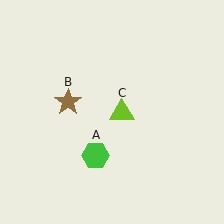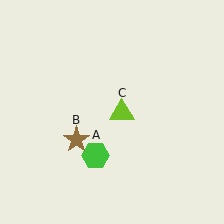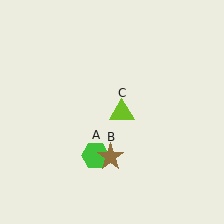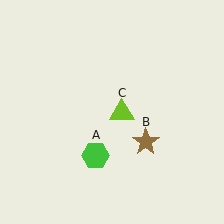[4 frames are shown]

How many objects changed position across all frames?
1 object changed position: brown star (object B).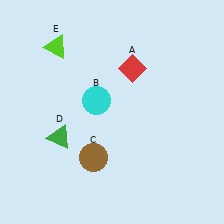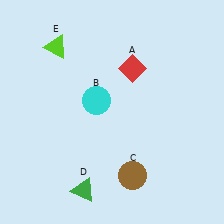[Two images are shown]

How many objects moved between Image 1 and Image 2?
2 objects moved between the two images.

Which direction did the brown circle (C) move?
The brown circle (C) moved right.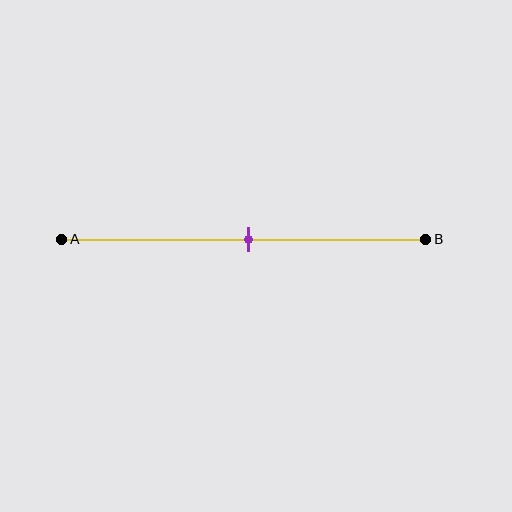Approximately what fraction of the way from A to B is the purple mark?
The purple mark is approximately 50% of the way from A to B.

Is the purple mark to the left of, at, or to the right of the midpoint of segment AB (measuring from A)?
The purple mark is approximately at the midpoint of segment AB.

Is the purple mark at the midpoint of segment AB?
Yes, the mark is approximately at the midpoint.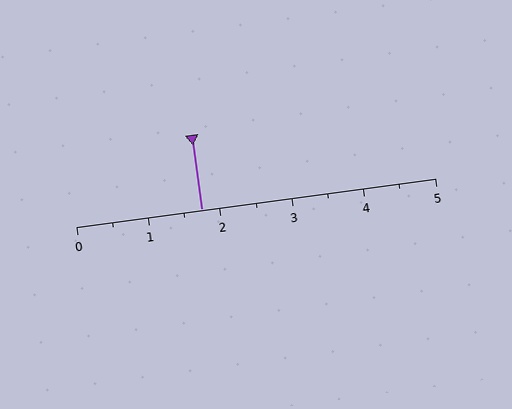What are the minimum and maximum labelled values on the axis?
The axis runs from 0 to 5.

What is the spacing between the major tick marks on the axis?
The major ticks are spaced 1 apart.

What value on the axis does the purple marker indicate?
The marker indicates approximately 1.8.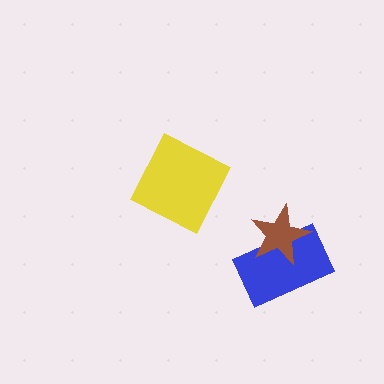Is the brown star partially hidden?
No, no other shape covers it.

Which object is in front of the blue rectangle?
The brown star is in front of the blue rectangle.